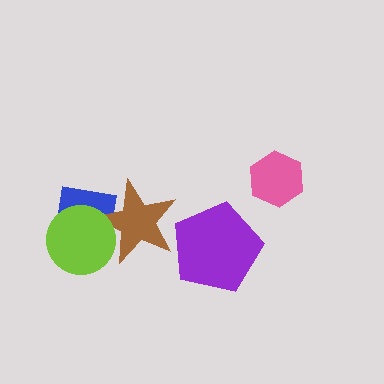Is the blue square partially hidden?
Yes, it is partially covered by another shape.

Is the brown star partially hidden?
Yes, it is partially covered by another shape.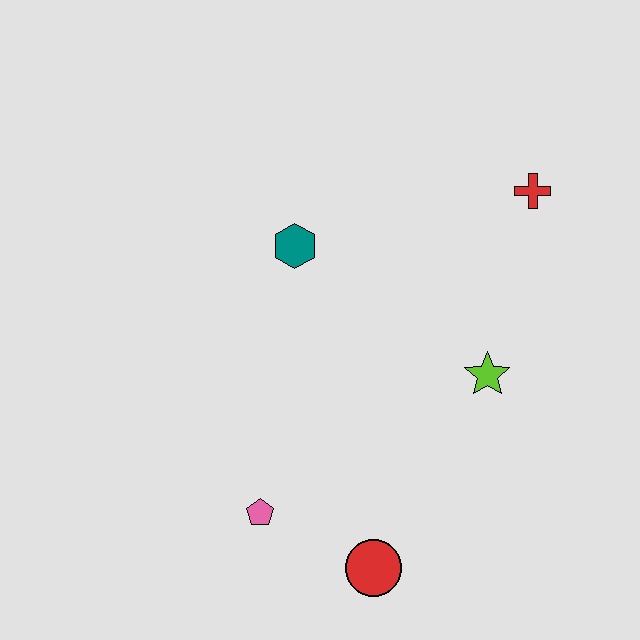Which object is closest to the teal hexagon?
The lime star is closest to the teal hexagon.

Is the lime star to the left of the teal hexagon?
No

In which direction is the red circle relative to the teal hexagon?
The red circle is below the teal hexagon.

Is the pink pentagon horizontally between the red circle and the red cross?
No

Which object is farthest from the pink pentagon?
The red cross is farthest from the pink pentagon.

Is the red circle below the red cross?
Yes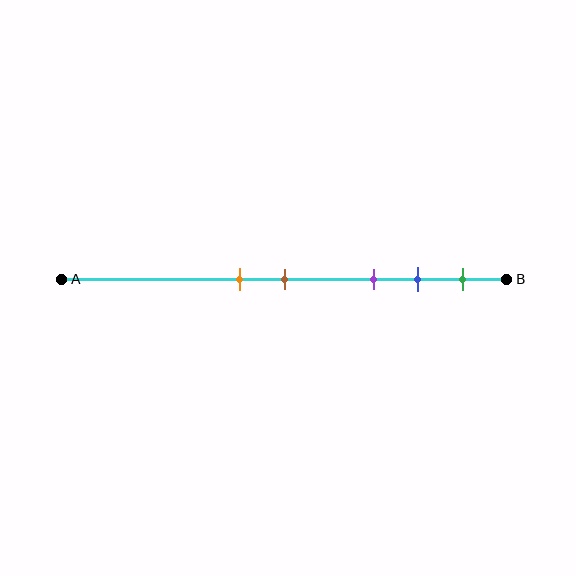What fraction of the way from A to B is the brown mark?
The brown mark is approximately 50% (0.5) of the way from A to B.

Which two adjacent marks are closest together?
The orange and brown marks are the closest adjacent pair.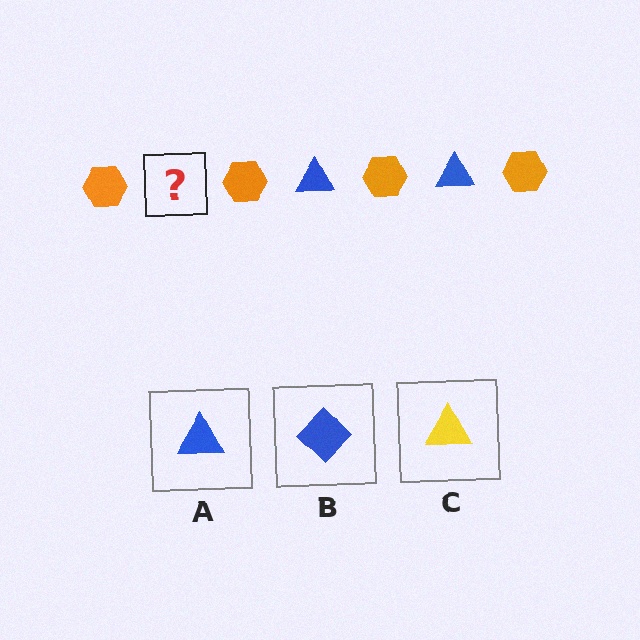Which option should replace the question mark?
Option A.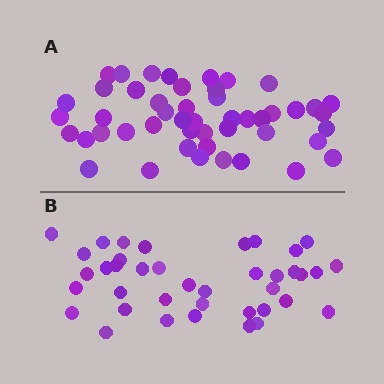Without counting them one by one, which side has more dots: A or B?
Region A (the top region) has more dots.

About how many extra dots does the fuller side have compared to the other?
Region A has roughly 8 or so more dots than region B.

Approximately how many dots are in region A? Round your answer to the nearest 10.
About 50 dots. (The exact count is 48, which rounds to 50.)